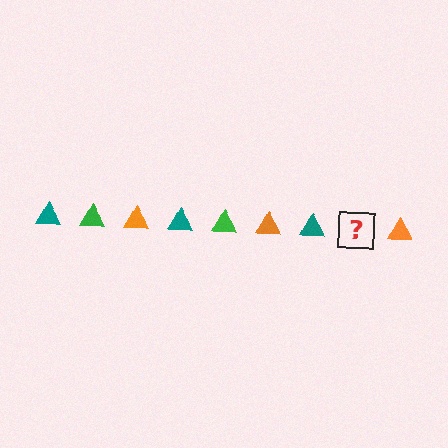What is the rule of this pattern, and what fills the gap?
The rule is that the pattern cycles through teal, green, orange triangles. The gap should be filled with a green triangle.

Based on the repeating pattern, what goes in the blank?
The blank should be a green triangle.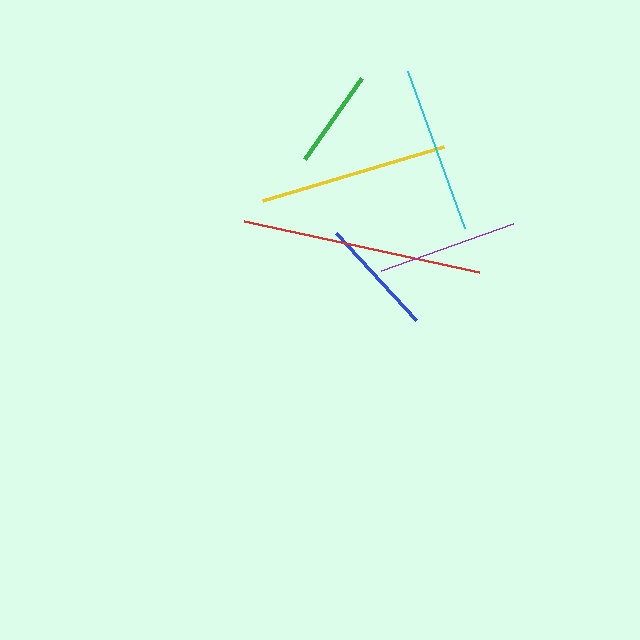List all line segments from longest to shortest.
From longest to shortest: red, yellow, cyan, purple, blue, green.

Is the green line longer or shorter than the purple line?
The purple line is longer than the green line.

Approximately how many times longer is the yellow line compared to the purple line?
The yellow line is approximately 1.4 times the length of the purple line.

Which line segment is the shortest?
The green line is the shortest at approximately 99 pixels.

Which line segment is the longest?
The red line is the longest at approximately 240 pixels.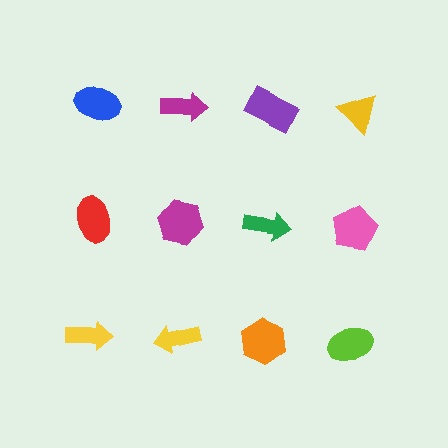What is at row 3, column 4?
A lime ellipse.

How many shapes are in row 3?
4 shapes.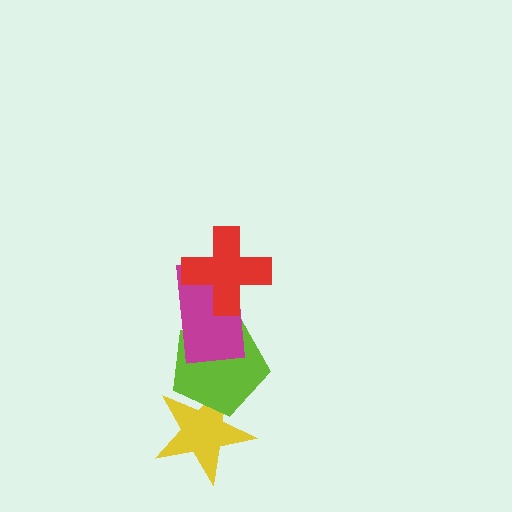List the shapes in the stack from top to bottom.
From top to bottom: the red cross, the magenta rectangle, the lime pentagon, the yellow star.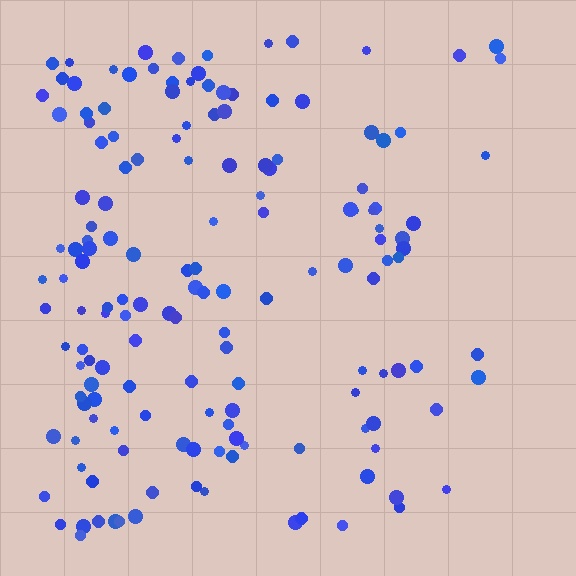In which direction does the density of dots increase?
From right to left, with the left side densest.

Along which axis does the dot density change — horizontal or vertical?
Horizontal.